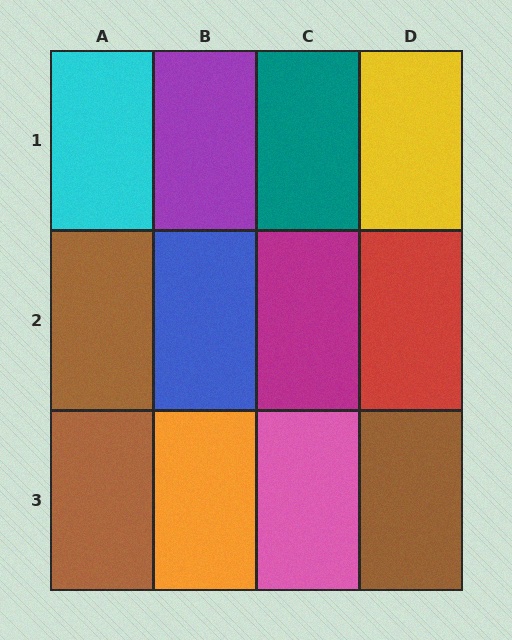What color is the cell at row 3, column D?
Brown.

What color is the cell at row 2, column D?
Red.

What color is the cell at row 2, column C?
Magenta.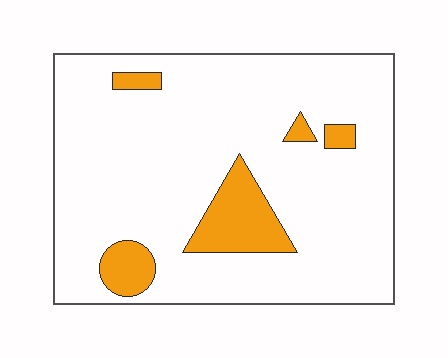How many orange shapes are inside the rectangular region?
5.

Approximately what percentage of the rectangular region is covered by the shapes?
Approximately 10%.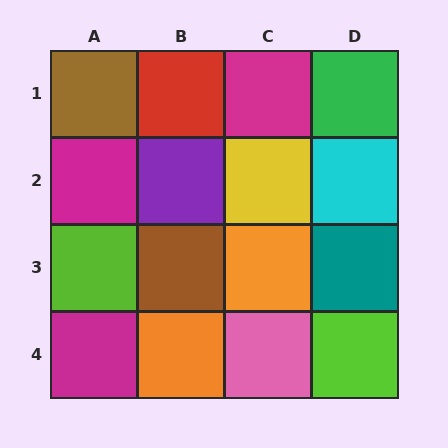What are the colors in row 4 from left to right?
Magenta, orange, pink, lime.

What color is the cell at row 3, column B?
Brown.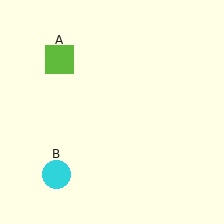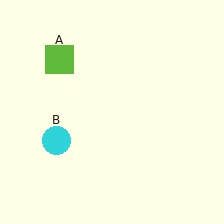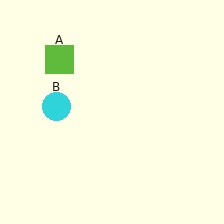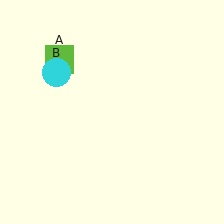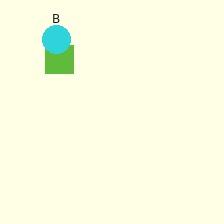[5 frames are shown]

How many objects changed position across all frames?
1 object changed position: cyan circle (object B).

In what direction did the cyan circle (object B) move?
The cyan circle (object B) moved up.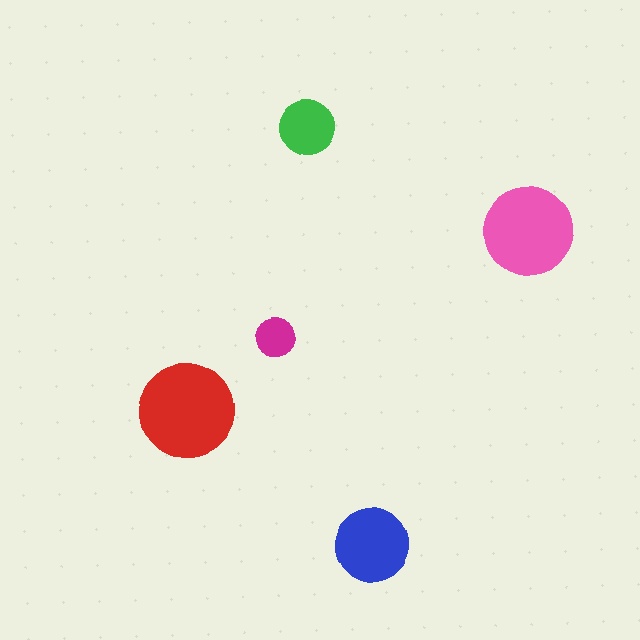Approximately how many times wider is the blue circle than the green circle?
About 1.5 times wider.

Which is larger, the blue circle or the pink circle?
The pink one.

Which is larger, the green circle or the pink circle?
The pink one.